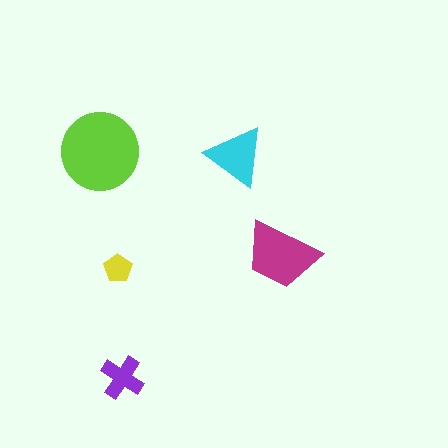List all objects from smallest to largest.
The yellow pentagon, the purple cross, the cyan triangle, the magenta trapezoid, the lime circle.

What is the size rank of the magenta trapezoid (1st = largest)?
2nd.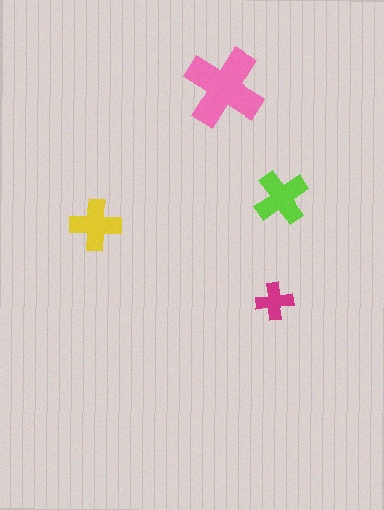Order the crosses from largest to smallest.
the pink one, the lime one, the yellow one, the magenta one.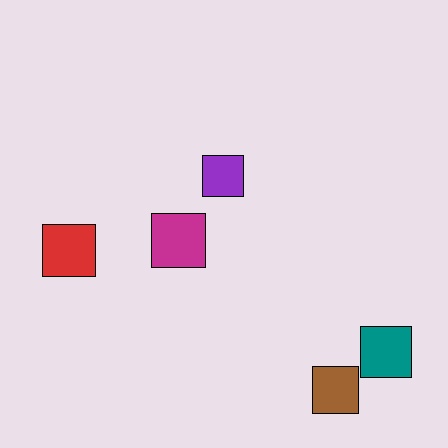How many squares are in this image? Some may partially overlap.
There are 5 squares.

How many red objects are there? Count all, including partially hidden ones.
There is 1 red object.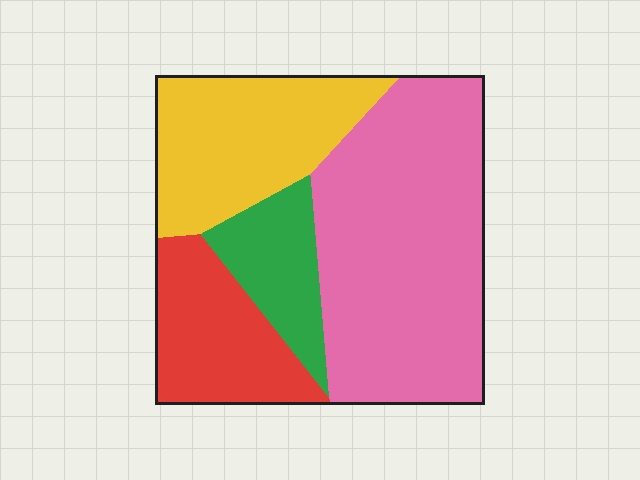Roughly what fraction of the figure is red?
Red takes up less than a quarter of the figure.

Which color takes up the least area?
Green, at roughly 10%.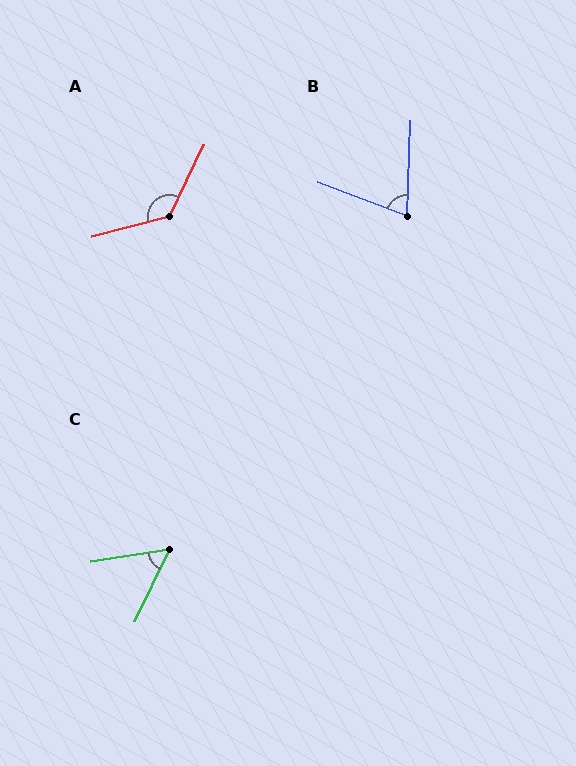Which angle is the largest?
A, at approximately 131 degrees.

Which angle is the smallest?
C, at approximately 55 degrees.